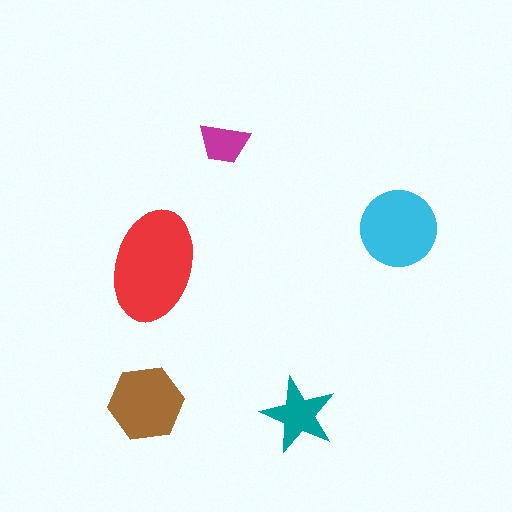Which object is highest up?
The magenta trapezoid is topmost.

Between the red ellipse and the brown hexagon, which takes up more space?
The red ellipse.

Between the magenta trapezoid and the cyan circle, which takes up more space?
The cyan circle.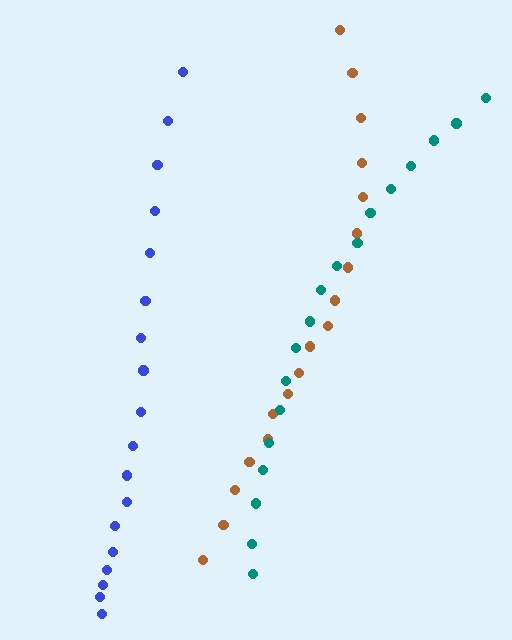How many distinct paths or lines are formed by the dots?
There are 3 distinct paths.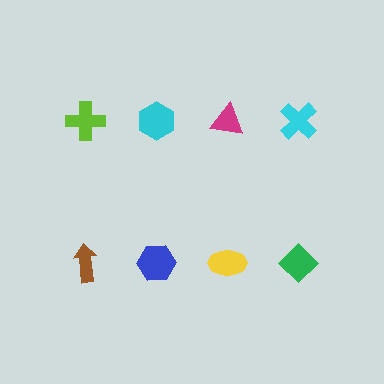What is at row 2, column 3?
A yellow ellipse.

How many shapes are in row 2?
4 shapes.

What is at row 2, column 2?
A blue hexagon.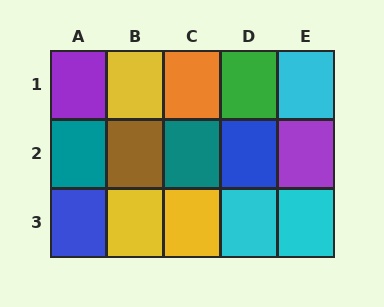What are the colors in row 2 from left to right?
Teal, brown, teal, blue, purple.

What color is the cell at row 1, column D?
Green.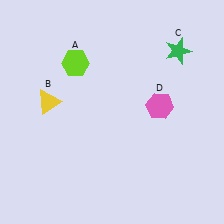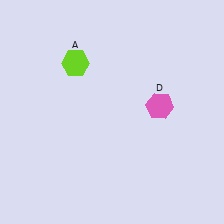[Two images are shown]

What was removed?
The green star (C), the yellow triangle (B) were removed in Image 2.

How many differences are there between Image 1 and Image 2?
There are 2 differences between the two images.